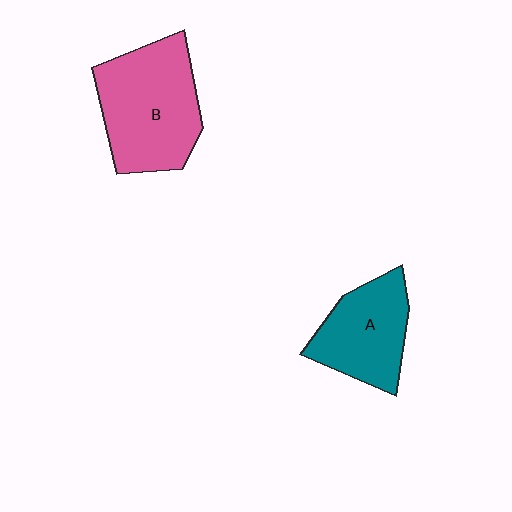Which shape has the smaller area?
Shape A (teal).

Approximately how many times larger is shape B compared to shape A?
Approximately 1.4 times.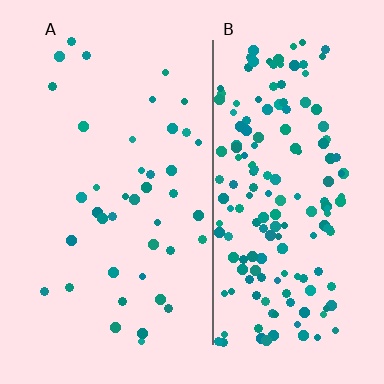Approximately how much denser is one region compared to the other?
Approximately 4.3× — region B over region A.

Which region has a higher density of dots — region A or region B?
B (the right).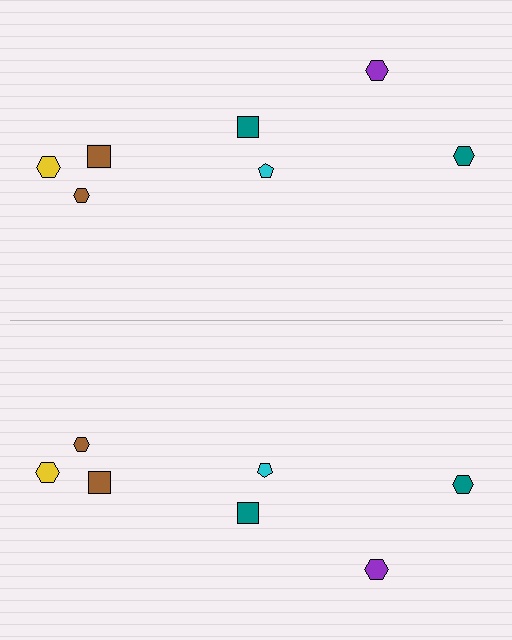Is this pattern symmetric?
Yes, this pattern has bilateral (reflection) symmetry.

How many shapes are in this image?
There are 14 shapes in this image.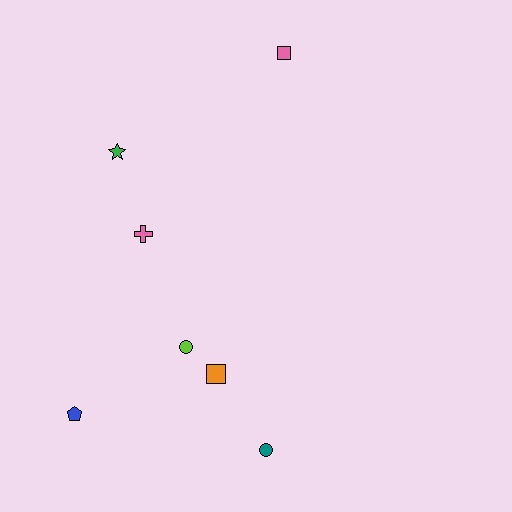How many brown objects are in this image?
There are no brown objects.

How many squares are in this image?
There are 2 squares.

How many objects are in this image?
There are 7 objects.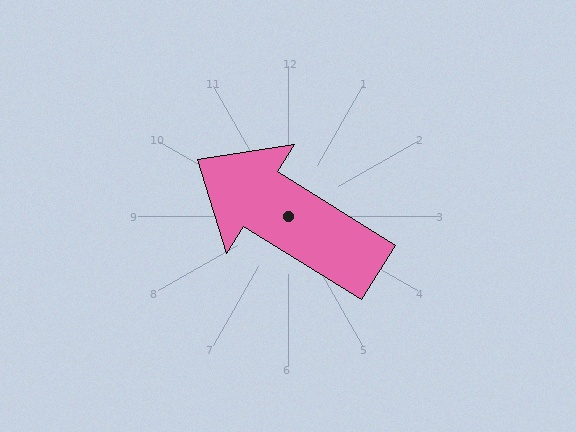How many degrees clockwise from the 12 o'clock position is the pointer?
Approximately 302 degrees.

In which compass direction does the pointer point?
Northwest.